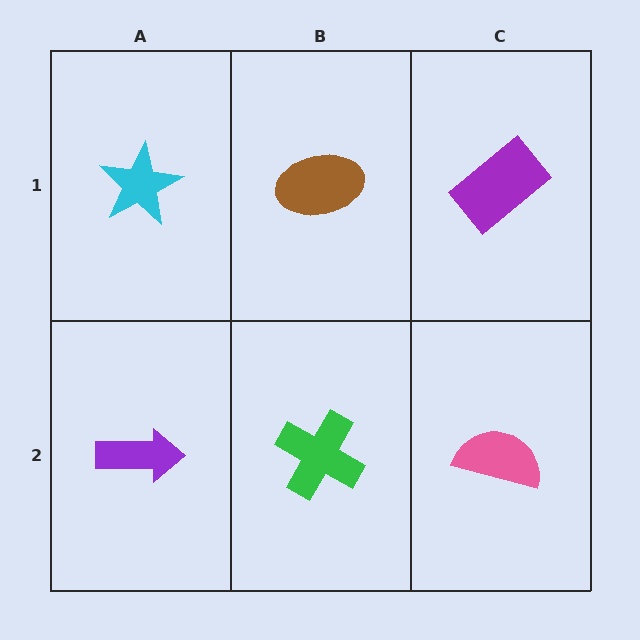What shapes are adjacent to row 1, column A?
A purple arrow (row 2, column A), a brown ellipse (row 1, column B).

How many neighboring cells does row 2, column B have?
3.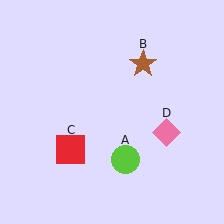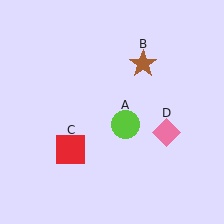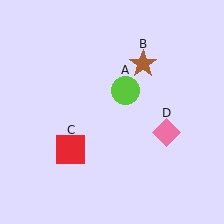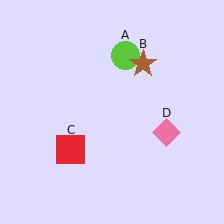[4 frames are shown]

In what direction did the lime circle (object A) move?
The lime circle (object A) moved up.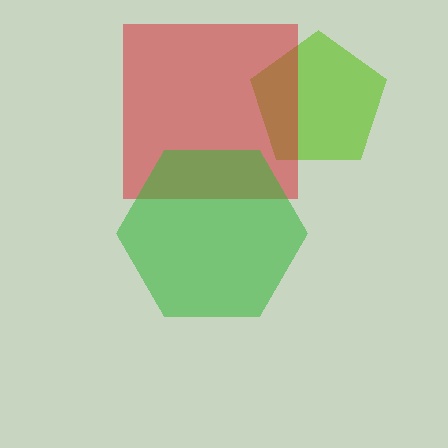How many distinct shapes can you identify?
There are 3 distinct shapes: a lime pentagon, a red square, a green hexagon.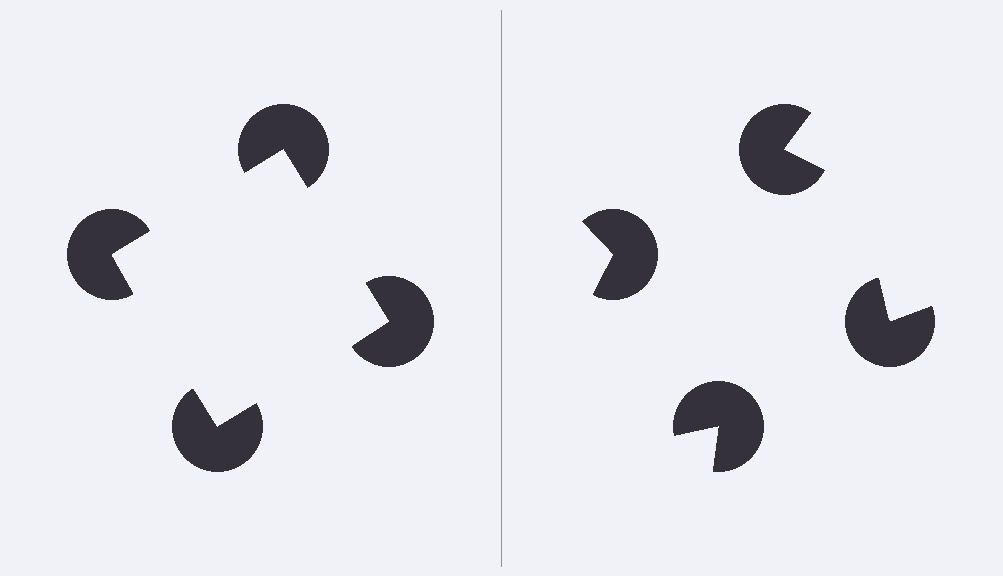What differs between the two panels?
The pac-man discs are positioned identically on both sides; only the wedge orientations differ. On the left they align to a square; on the right they are misaligned.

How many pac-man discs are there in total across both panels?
8 — 4 on each side.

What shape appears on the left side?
An illusory square.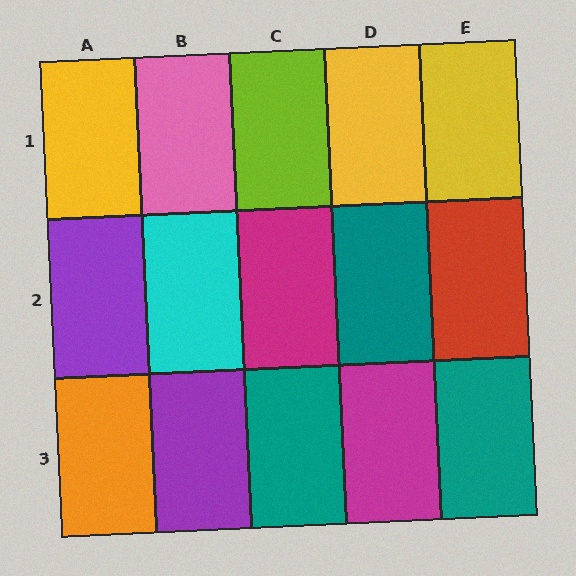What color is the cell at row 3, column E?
Teal.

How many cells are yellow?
3 cells are yellow.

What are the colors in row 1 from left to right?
Yellow, pink, lime, yellow, yellow.